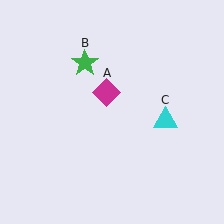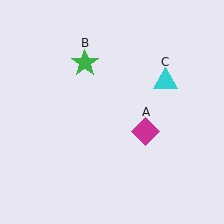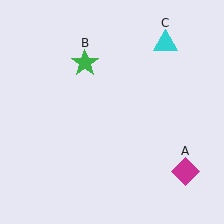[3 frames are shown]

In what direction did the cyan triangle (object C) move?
The cyan triangle (object C) moved up.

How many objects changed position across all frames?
2 objects changed position: magenta diamond (object A), cyan triangle (object C).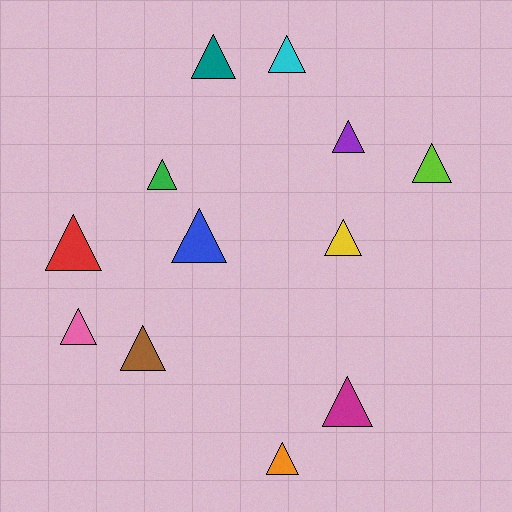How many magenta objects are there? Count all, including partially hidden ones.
There is 1 magenta object.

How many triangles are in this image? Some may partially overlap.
There are 12 triangles.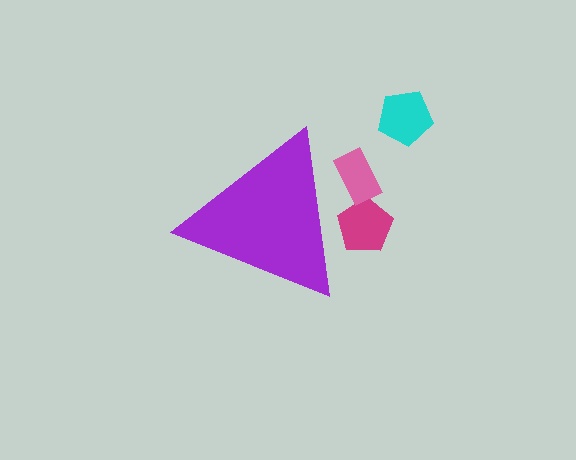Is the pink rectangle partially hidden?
Yes, the pink rectangle is partially hidden behind the purple triangle.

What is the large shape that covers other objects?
A purple triangle.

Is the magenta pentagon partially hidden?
Yes, the magenta pentagon is partially hidden behind the purple triangle.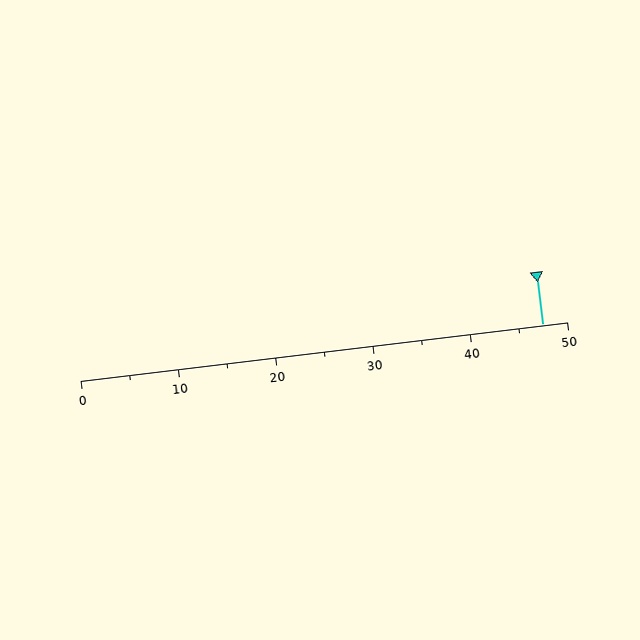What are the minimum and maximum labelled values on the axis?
The axis runs from 0 to 50.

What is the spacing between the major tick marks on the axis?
The major ticks are spaced 10 apart.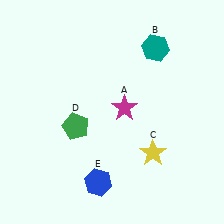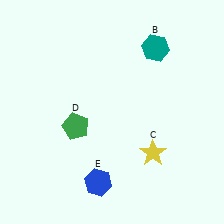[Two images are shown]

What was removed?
The magenta star (A) was removed in Image 2.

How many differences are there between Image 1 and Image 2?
There is 1 difference between the two images.